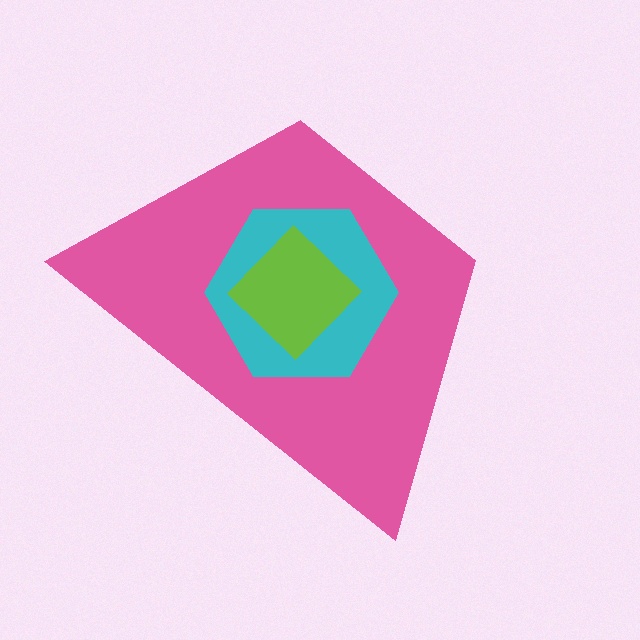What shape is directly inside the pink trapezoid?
The cyan hexagon.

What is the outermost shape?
The pink trapezoid.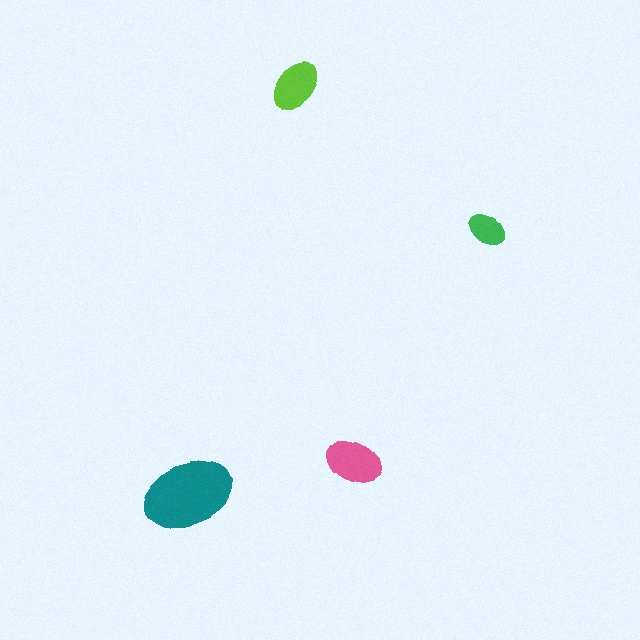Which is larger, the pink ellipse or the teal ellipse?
The teal one.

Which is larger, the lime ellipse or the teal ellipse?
The teal one.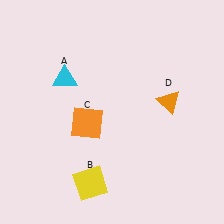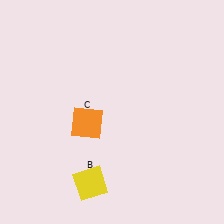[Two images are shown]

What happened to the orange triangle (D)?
The orange triangle (D) was removed in Image 2. It was in the top-right area of Image 1.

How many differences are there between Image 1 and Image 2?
There are 2 differences between the two images.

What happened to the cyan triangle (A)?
The cyan triangle (A) was removed in Image 2. It was in the top-left area of Image 1.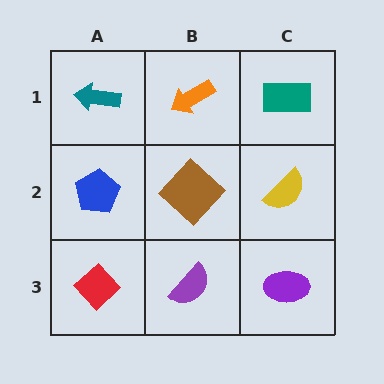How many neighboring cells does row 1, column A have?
2.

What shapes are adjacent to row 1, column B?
A brown diamond (row 2, column B), a teal arrow (row 1, column A), a teal rectangle (row 1, column C).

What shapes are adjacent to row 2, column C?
A teal rectangle (row 1, column C), a purple ellipse (row 3, column C), a brown diamond (row 2, column B).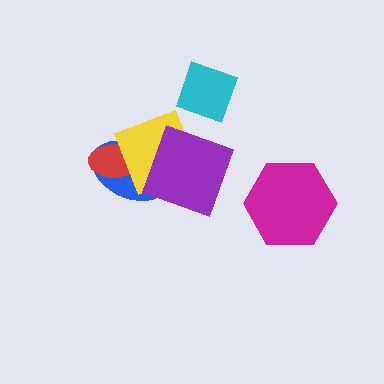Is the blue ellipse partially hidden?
Yes, it is partially covered by another shape.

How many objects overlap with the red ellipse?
2 objects overlap with the red ellipse.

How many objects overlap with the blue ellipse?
3 objects overlap with the blue ellipse.